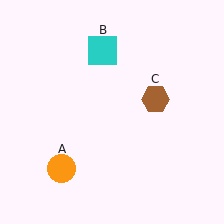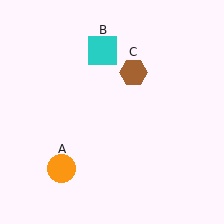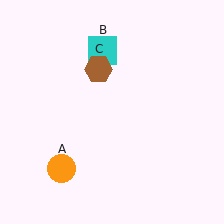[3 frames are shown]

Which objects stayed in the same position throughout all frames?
Orange circle (object A) and cyan square (object B) remained stationary.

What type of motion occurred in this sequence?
The brown hexagon (object C) rotated counterclockwise around the center of the scene.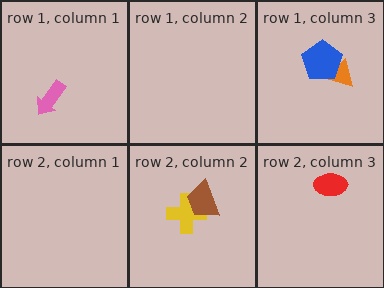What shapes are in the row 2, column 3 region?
The red ellipse.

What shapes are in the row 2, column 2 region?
The yellow cross, the brown trapezoid.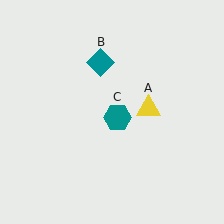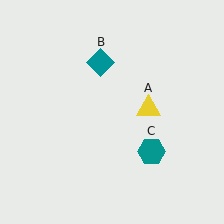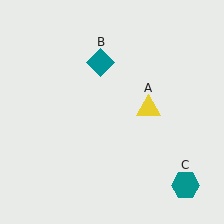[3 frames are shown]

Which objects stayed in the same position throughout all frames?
Yellow triangle (object A) and teal diamond (object B) remained stationary.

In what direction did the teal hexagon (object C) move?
The teal hexagon (object C) moved down and to the right.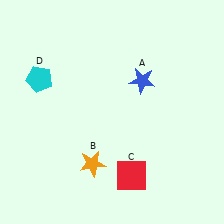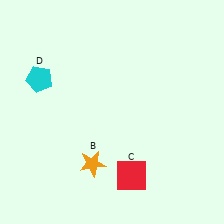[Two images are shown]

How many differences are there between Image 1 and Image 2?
There is 1 difference between the two images.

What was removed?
The blue star (A) was removed in Image 2.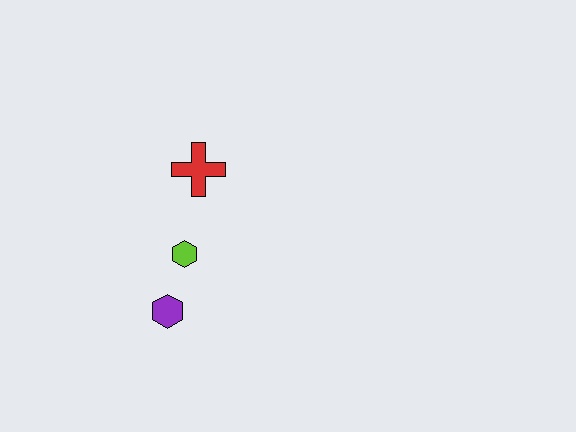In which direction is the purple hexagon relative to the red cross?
The purple hexagon is below the red cross.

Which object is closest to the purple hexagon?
The lime hexagon is closest to the purple hexagon.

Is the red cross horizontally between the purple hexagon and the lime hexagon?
No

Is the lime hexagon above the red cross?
No